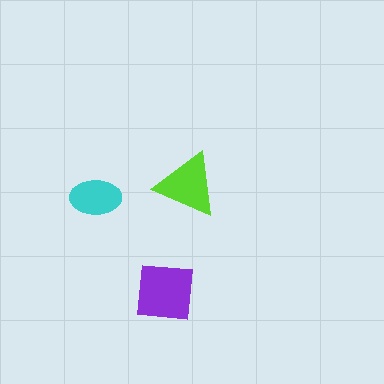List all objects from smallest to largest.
The cyan ellipse, the lime triangle, the purple square.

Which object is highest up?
The lime triangle is topmost.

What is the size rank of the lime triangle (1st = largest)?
2nd.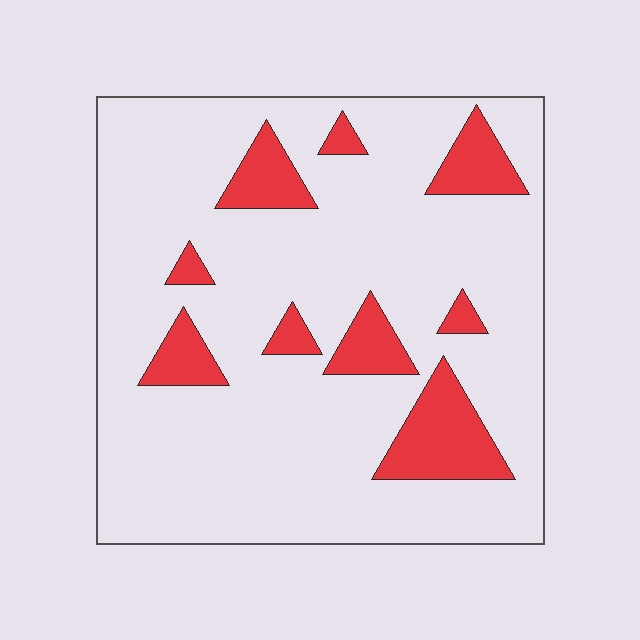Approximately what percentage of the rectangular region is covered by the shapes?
Approximately 15%.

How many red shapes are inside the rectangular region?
9.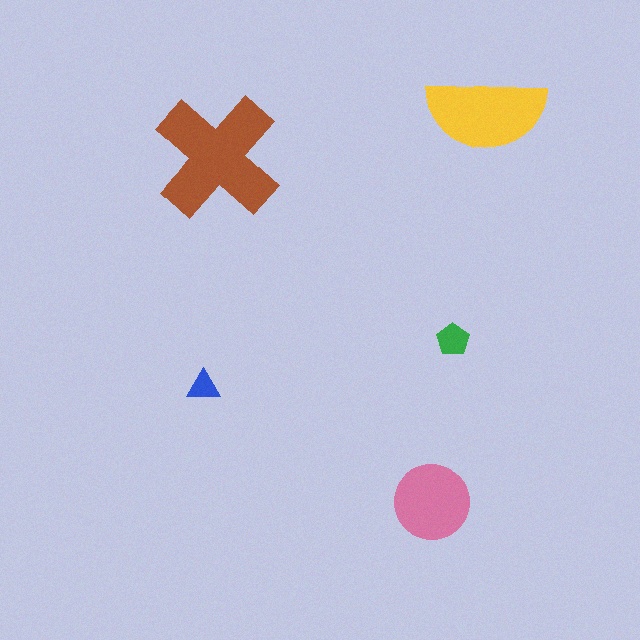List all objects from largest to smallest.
The brown cross, the yellow semicircle, the pink circle, the green pentagon, the blue triangle.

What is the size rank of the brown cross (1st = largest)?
1st.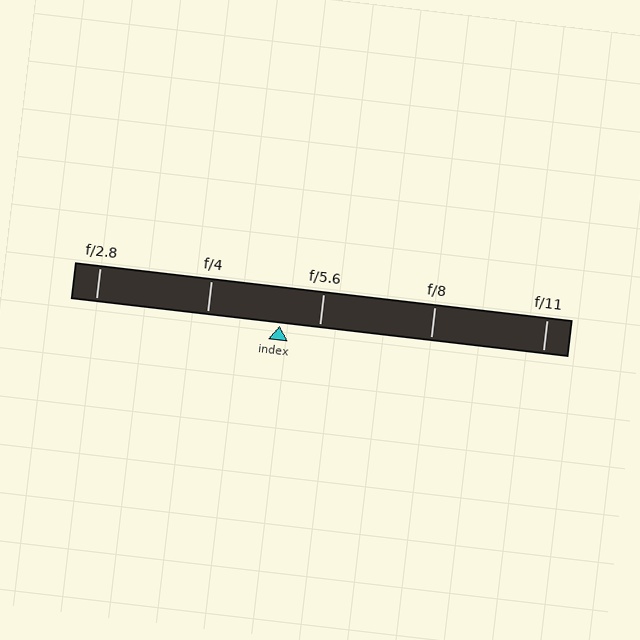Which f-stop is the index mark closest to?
The index mark is closest to f/5.6.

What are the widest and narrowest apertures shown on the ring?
The widest aperture shown is f/2.8 and the narrowest is f/11.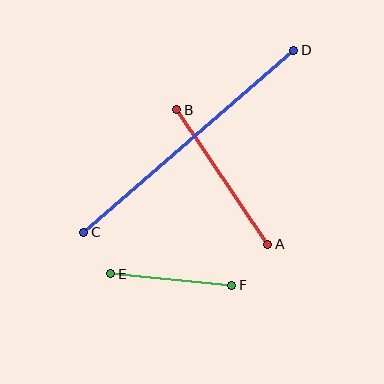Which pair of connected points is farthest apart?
Points C and D are farthest apart.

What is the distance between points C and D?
The distance is approximately 278 pixels.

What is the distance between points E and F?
The distance is approximately 122 pixels.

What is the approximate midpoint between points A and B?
The midpoint is at approximately (222, 177) pixels.